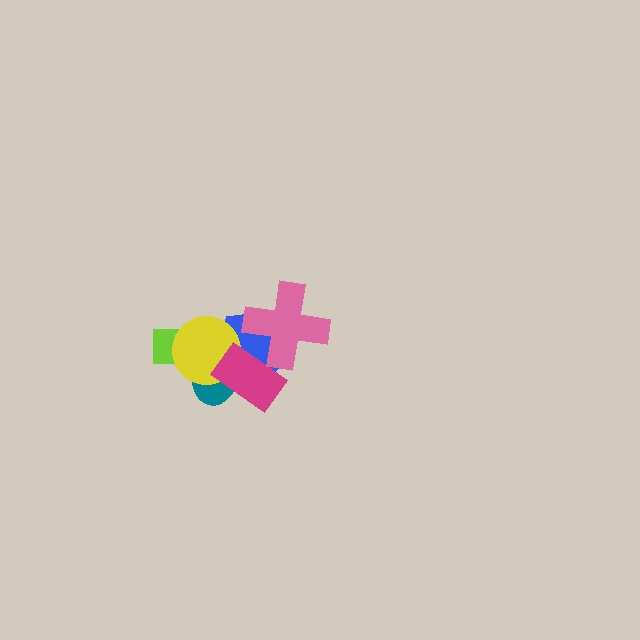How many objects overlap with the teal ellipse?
4 objects overlap with the teal ellipse.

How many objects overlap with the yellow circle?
4 objects overlap with the yellow circle.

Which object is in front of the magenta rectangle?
The pink cross is in front of the magenta rectangle.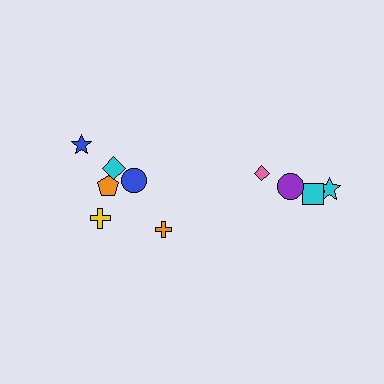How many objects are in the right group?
There are 4 objects.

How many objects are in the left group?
There are 6 objects.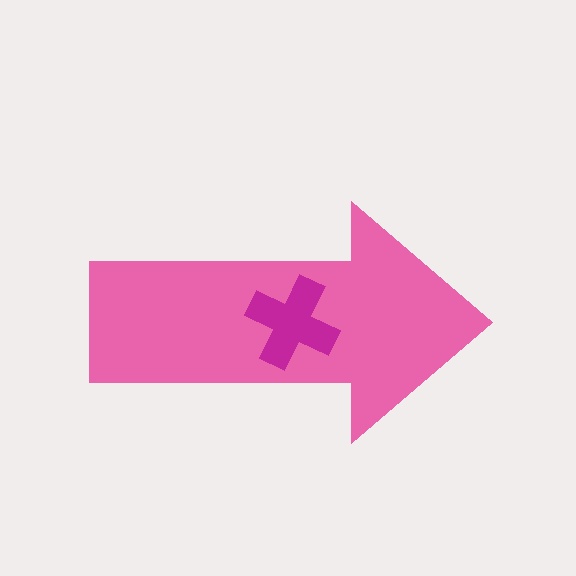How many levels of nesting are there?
2.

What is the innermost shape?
The magenta cross.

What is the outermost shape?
The pink arrow.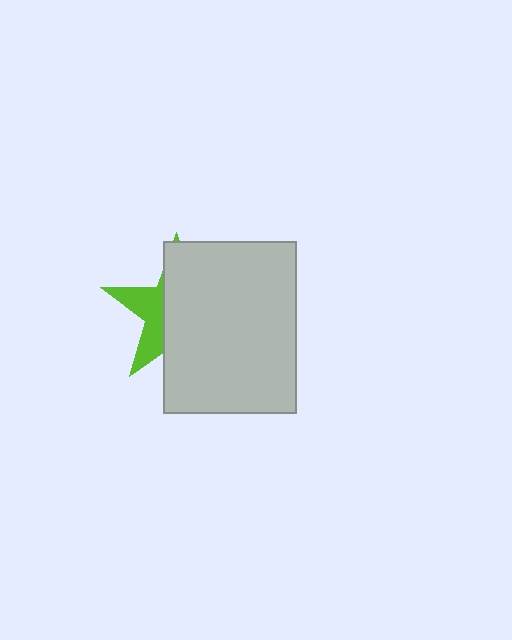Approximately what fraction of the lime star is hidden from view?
Roughly 66% of the lime star is hidden behind the light gray rectangle.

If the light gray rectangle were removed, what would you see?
You would see the complete lime star.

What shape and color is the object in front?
The object in front is a light gray rectangle.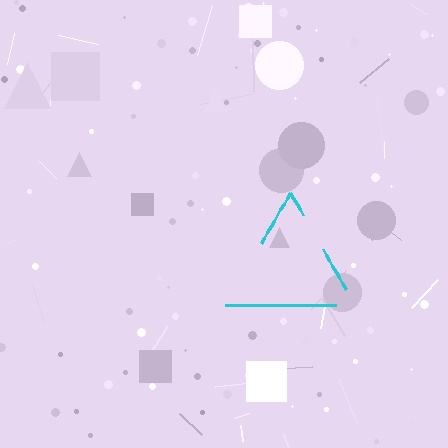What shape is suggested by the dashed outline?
The dashed outline suggests a triangle.